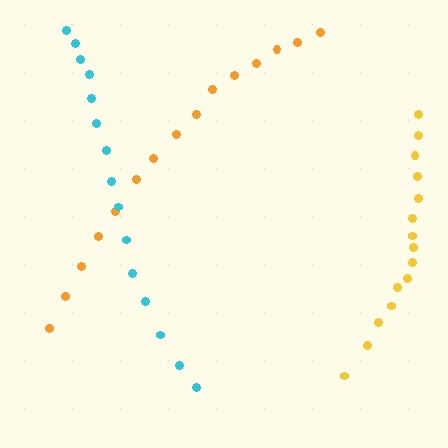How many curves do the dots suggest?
There are 3 distinct paths.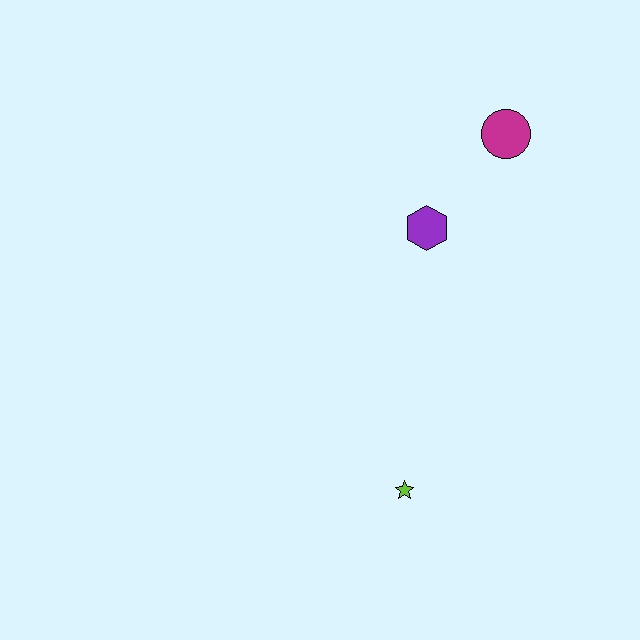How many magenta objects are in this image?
There is 1 magenta object.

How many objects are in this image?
There are 3 objects.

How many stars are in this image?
There is 1 star.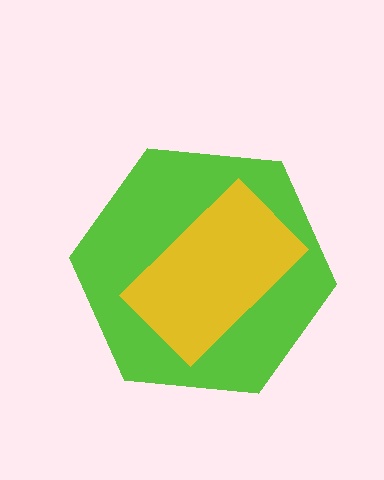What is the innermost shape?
The yellow rectangle.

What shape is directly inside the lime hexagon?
The yellow rectangle.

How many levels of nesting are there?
2.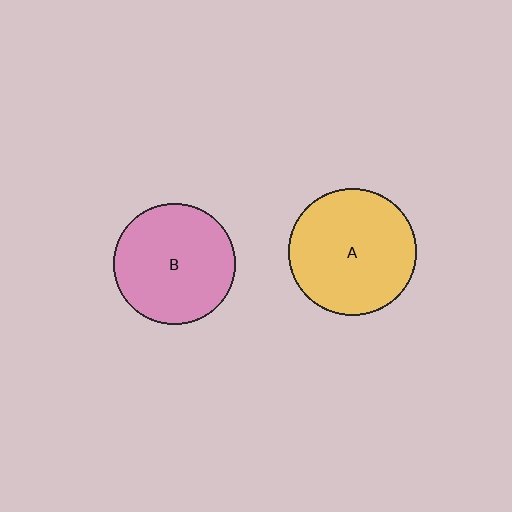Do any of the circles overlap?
No, none of the circles overlap.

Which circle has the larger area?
Circle A (yellow).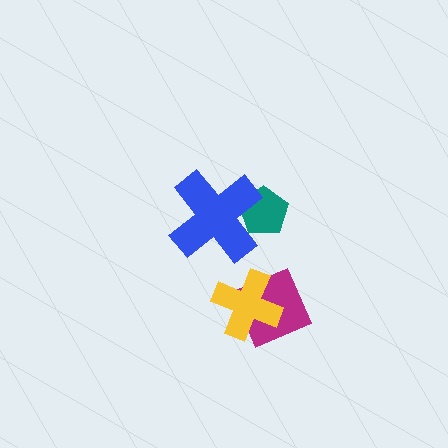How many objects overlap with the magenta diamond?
1 object overlaps with the magenta diamond.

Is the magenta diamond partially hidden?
Yes, it is partially covered by another shape.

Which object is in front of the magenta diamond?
The yellow cross is in front of the magenta diamond.